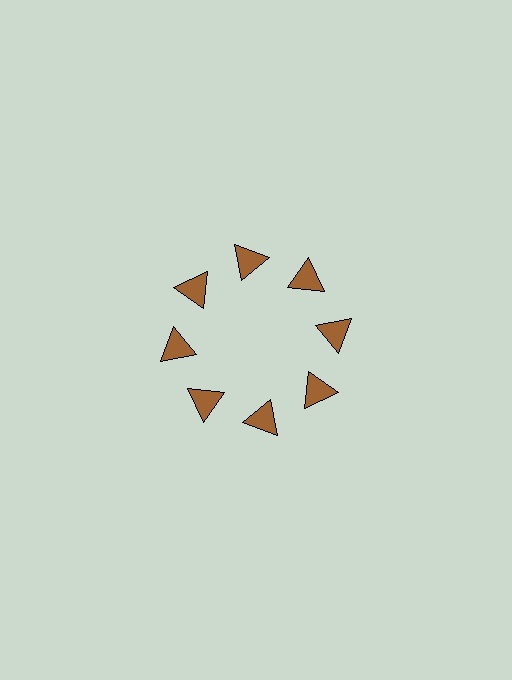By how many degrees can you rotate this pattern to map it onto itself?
The pattern maps onto itself every 45 degrees of rotation.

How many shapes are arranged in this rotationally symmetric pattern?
There are 8 shapes, arranged in 8 groups of 1.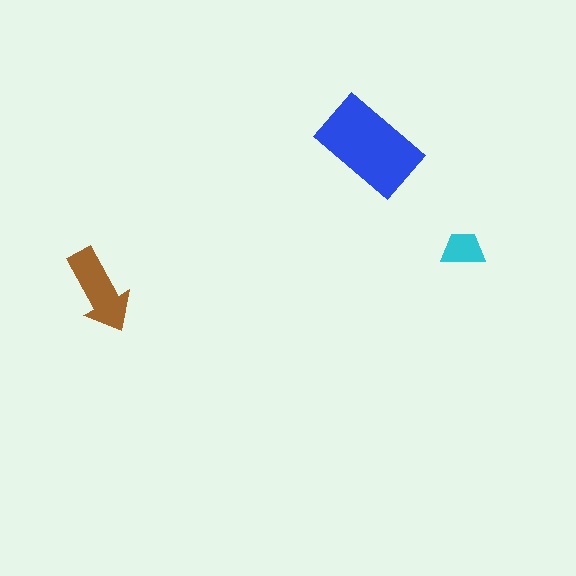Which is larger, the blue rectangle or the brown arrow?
The blue rectangle.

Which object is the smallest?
The cyan trapezoid.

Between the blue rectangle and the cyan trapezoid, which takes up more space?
The blue rectangle.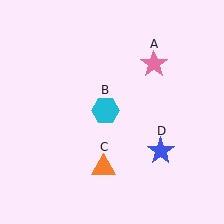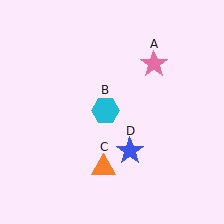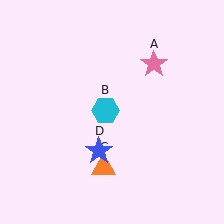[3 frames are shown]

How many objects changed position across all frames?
1 object changed position: blue star (object D).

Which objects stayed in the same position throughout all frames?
Pink star (object A) and cyan hexagon (object B) and orange triangle (object C) remained stationary.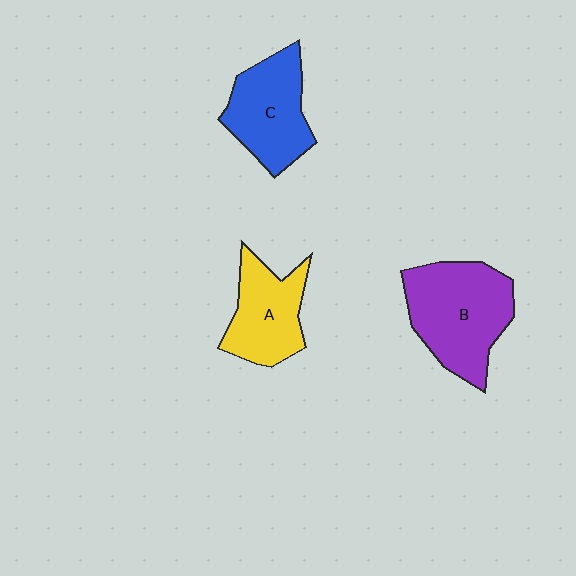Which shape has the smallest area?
Shape A (yellow).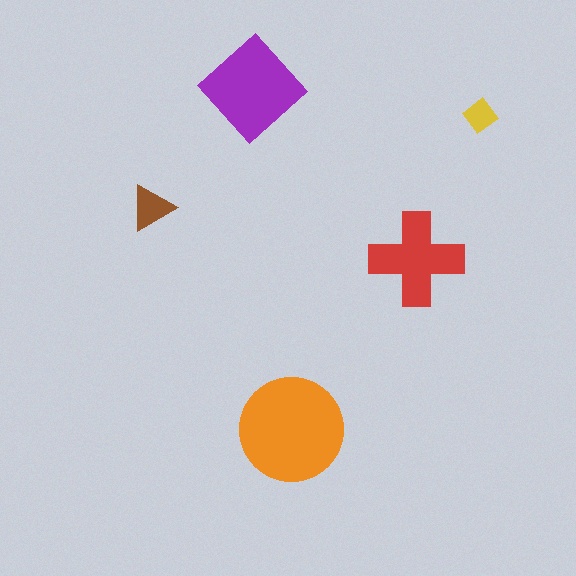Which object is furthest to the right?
The yellow diamond is rightmost.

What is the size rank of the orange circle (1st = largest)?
1st.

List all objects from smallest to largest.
The yellow diamond, the brown triangle, the red cross, the purple diamond, the orange circle.